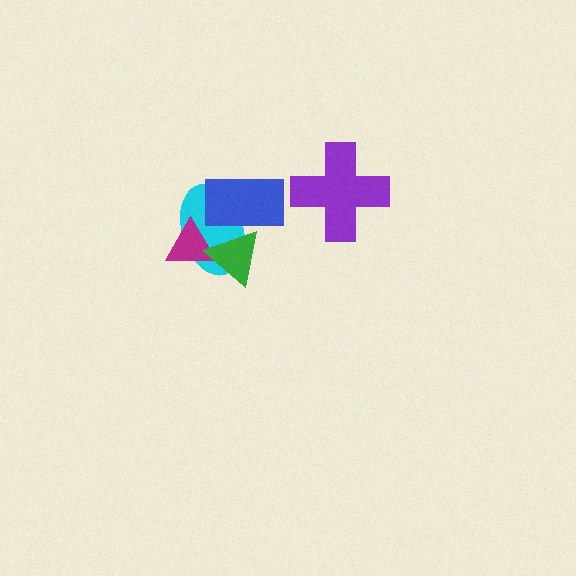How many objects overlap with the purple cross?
0 objects overlap with the purple cross.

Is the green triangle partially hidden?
Yes, it is partially covered by another shape.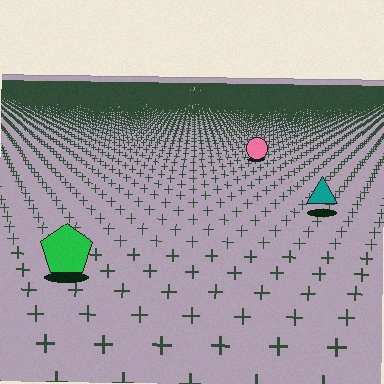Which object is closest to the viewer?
The green pentagon is closest. The texture marks near it are larger and more spread out.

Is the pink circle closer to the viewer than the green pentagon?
No. The green pentagon is closer — you can tell from the texture gradient: the ground texture is coarser near it.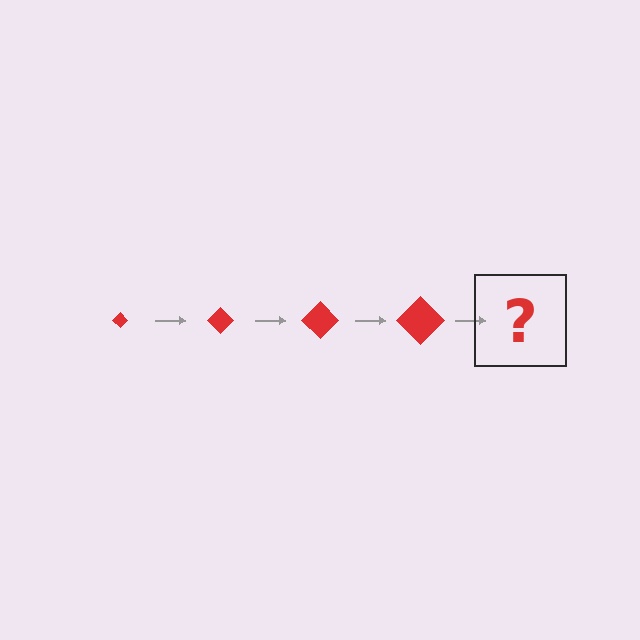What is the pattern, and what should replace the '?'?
The pattern is that the diamond gets progressively larger each step. The '?' should be a red diamond, larger than the previous one.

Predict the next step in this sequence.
The next step is a red diamond, larger than the previous one.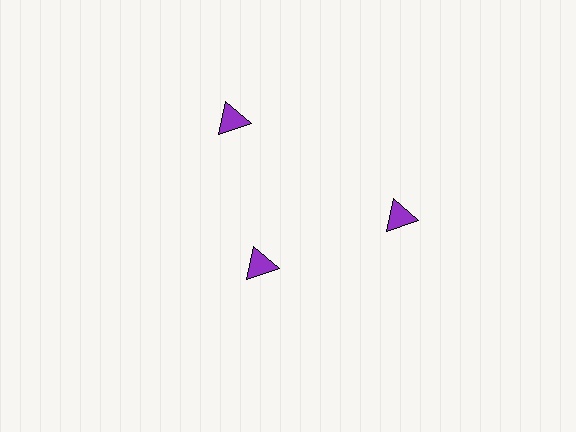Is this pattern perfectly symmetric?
No. The 3 purple triangles are arranged in a ring, but one element near the 7 o'clock position is pulled inward toward the center, breaking the 3-fold rotational symmetry.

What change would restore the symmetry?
The symmetry would be restored by moving it outward, back onto the ring so that all 3 triangles sit at equal angles and equal distance from the center.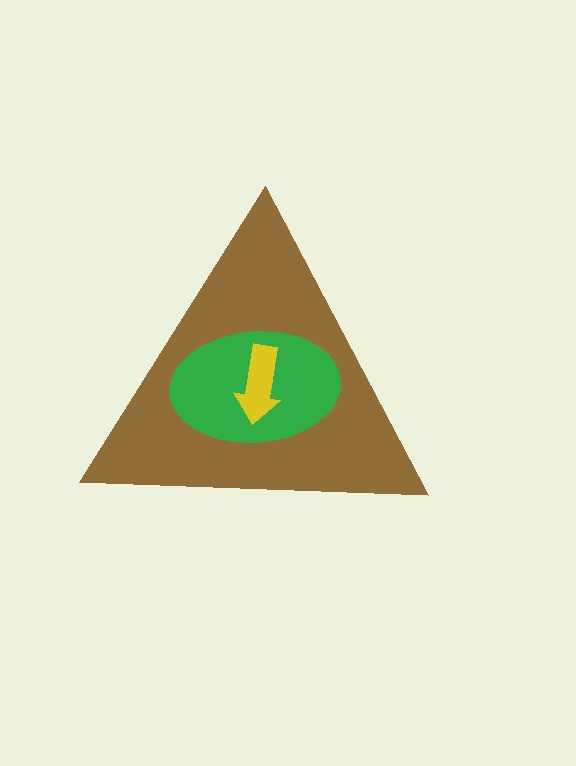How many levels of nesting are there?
3.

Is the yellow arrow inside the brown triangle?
Yes.